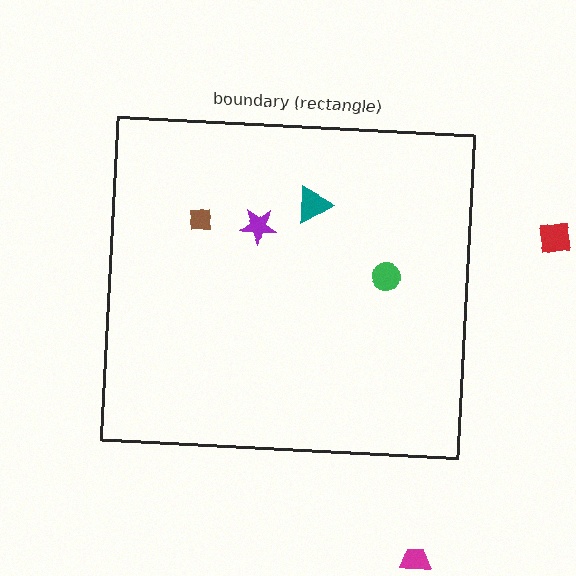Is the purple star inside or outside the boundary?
Inside.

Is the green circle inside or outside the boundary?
Inside.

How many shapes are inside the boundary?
4 inside, 2 outside.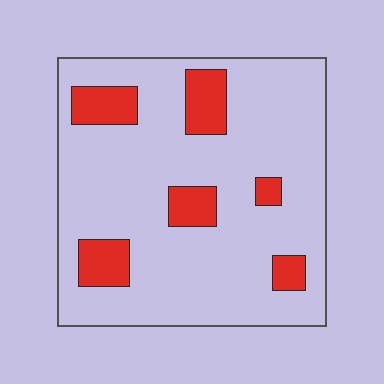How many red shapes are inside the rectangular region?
6.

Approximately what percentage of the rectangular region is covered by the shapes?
Approximately 15%.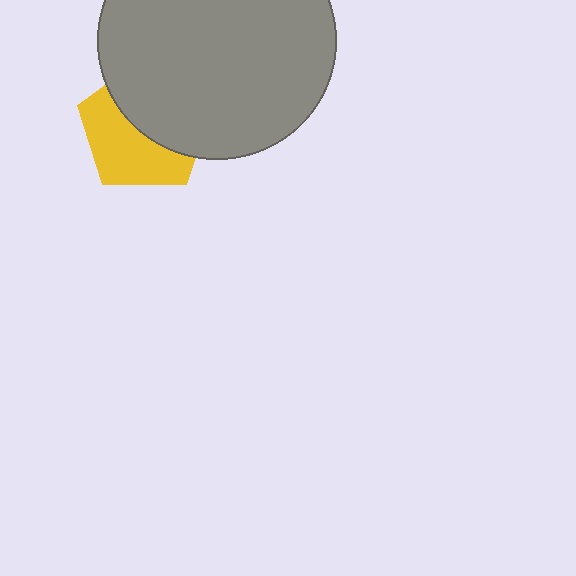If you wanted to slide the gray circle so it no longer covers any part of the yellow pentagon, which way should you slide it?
Slide it toward the upper-right — that is the most direct way to separate the two shapes.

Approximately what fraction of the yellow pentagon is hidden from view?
Roughly 50% of the yellow pentagon is hidden behind the gray circle.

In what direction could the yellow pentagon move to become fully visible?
The yellow pentagon could move toward the lower-left. That would shift it out from behind the gray circle entirely.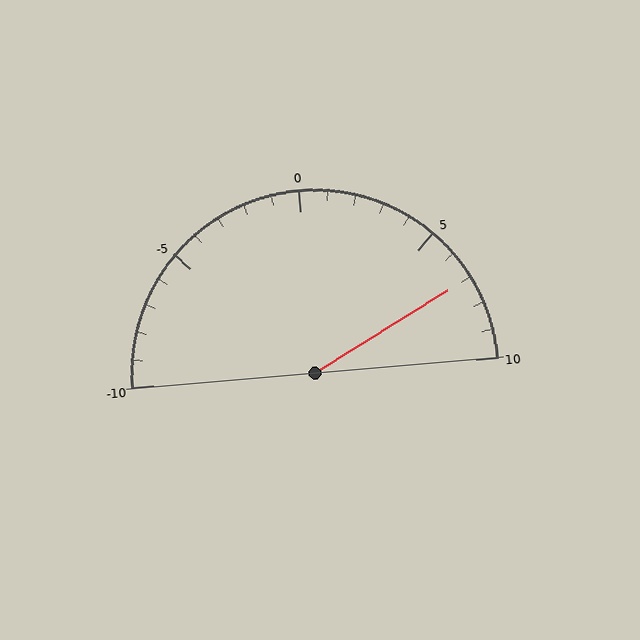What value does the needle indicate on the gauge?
The needle indicates approximately 7.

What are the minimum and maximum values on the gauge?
The gauge ranges from -10 to 10.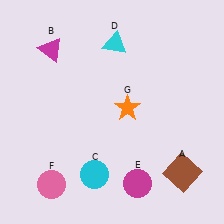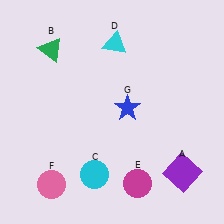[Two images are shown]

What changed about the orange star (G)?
In Image 1, G is orange. In Image 2, it changed to blue.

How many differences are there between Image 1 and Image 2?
There are 3 differences between the two images.